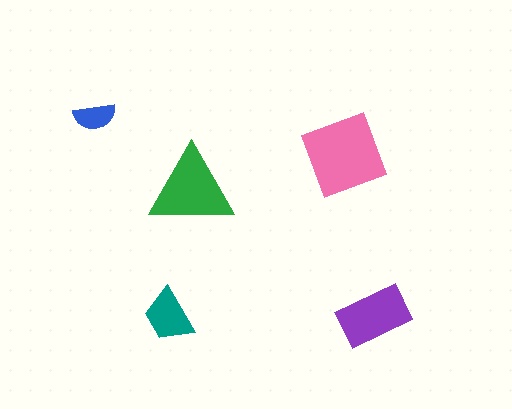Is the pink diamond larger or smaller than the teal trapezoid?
Larger.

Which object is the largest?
The pink diamond.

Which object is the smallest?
The blue semicircle.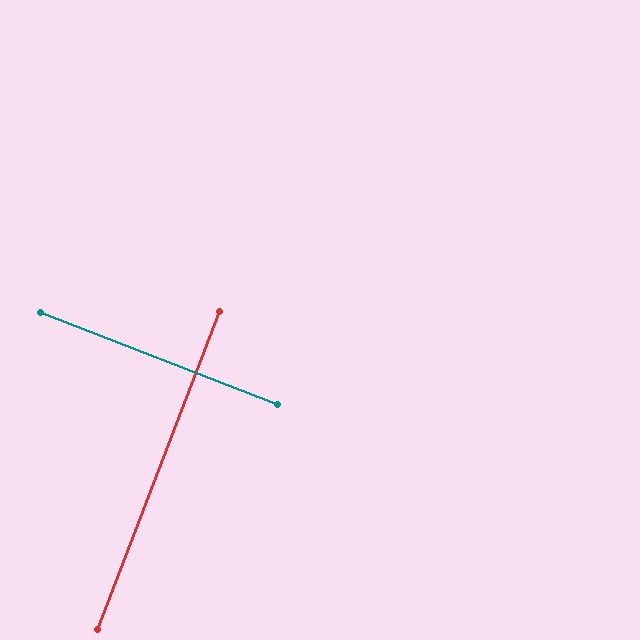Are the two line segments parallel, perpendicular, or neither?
Perpendicular — they meet at approximately 90°.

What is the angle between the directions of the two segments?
Approximately 90 degrees.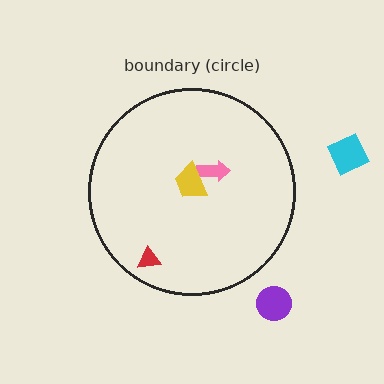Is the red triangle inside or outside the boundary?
Inside.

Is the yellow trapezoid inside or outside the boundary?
Inside.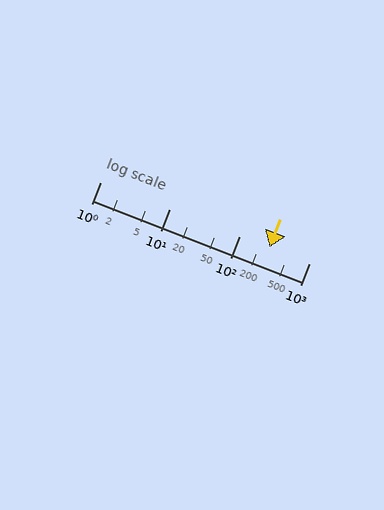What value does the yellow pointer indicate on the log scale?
The pointer indicates approximately 270.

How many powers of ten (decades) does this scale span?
The scale spans 3 decades, from 1 to 1000.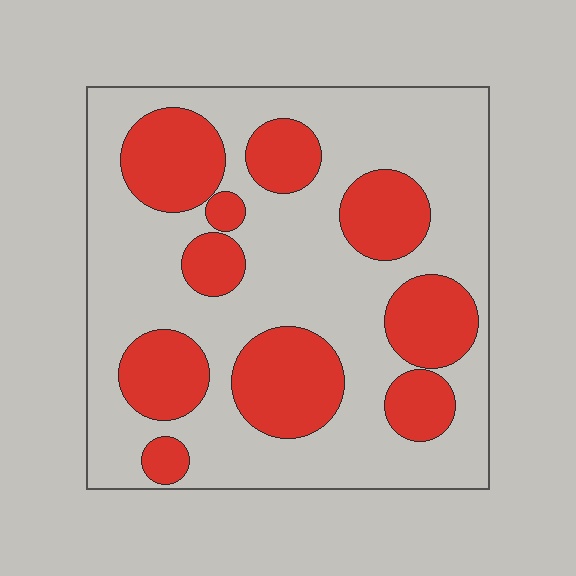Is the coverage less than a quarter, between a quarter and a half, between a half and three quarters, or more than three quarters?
Between a quarter and a half.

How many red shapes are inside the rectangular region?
10.